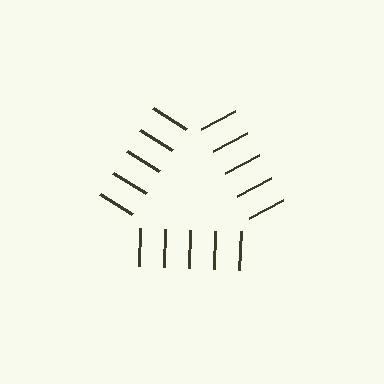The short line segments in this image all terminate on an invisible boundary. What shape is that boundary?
An illusory triangle — the line segments terminate on its edges but no continuous stroke is drawn.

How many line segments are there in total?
15 — 5 along each of the 3 edges.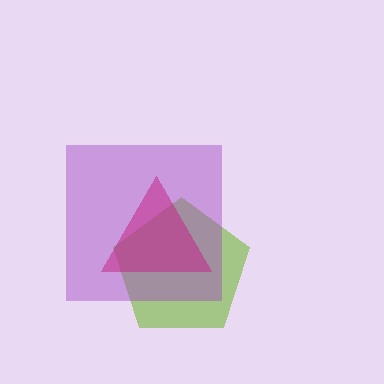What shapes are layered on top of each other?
The layered shapes are: a lime pentagon, a purple square, a magenta triangle.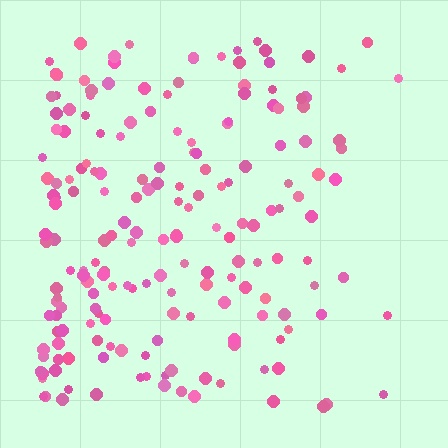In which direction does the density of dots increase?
From right to left, with the left side densest.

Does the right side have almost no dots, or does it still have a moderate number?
Still a moderate number, just noticeably fewer than the left.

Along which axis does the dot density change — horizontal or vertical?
Horizontal.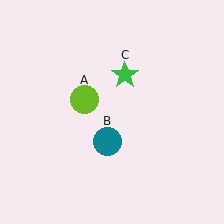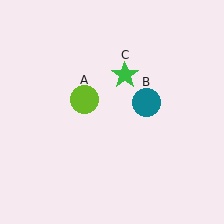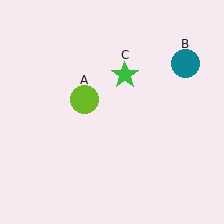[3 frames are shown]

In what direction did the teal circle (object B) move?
The teal circle (object B) moved up and to the right.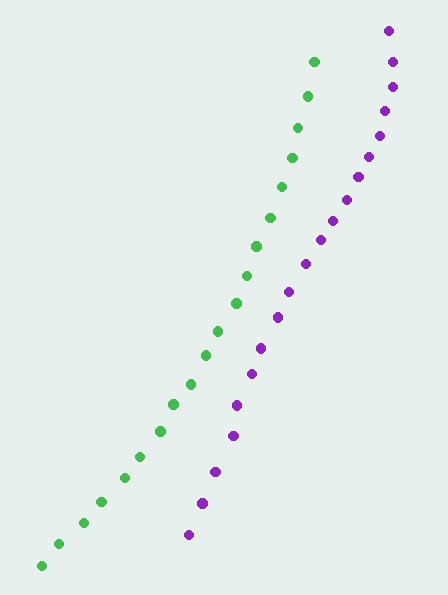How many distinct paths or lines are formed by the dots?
There are 2 distinct paths.